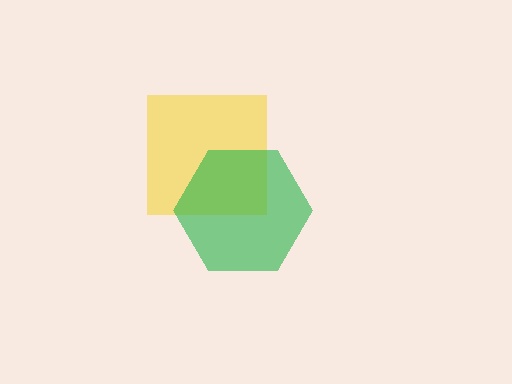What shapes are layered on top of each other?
The layered shapes are: a yellow square, a green hexagon.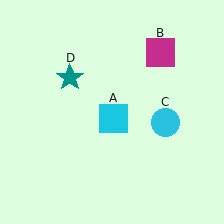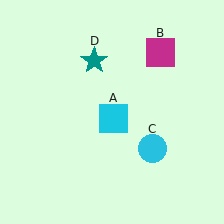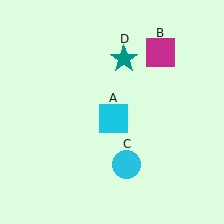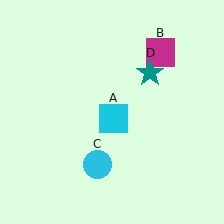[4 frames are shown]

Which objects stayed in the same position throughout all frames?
Cyan square (object A) and magenta square (object B) remained stationary.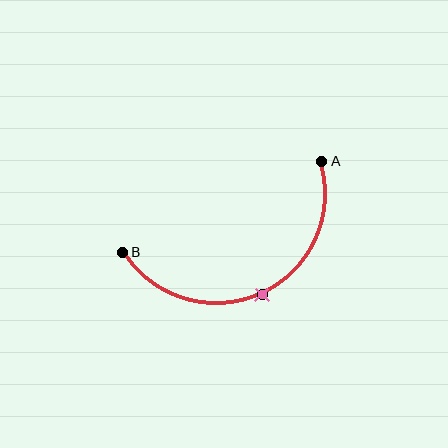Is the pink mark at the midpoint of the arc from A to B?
Yes. The pink mark lies on the arc at equal arc-length from both A and B — it is the arc midpoint.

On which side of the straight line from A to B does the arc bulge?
The arc bulges below the straight line connecting A and B.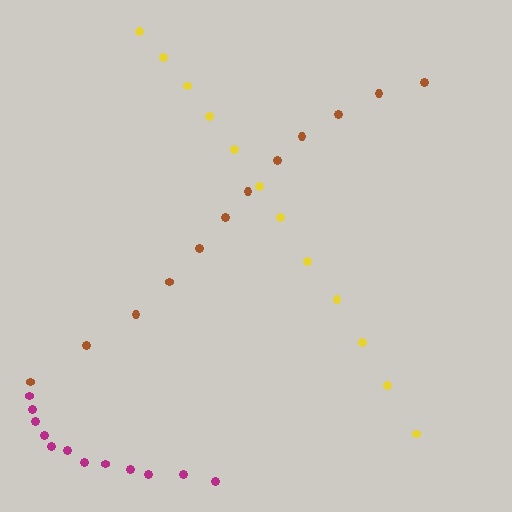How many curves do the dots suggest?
There are 3 distinct paths.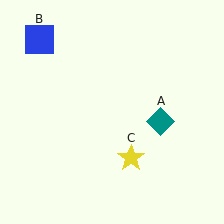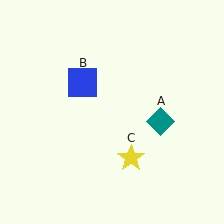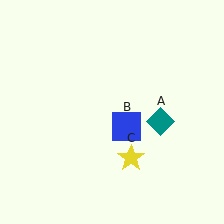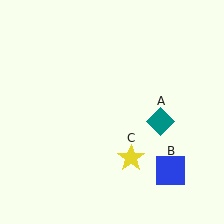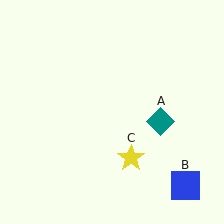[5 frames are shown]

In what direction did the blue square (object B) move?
The blue square (object B) moved down and to the right.